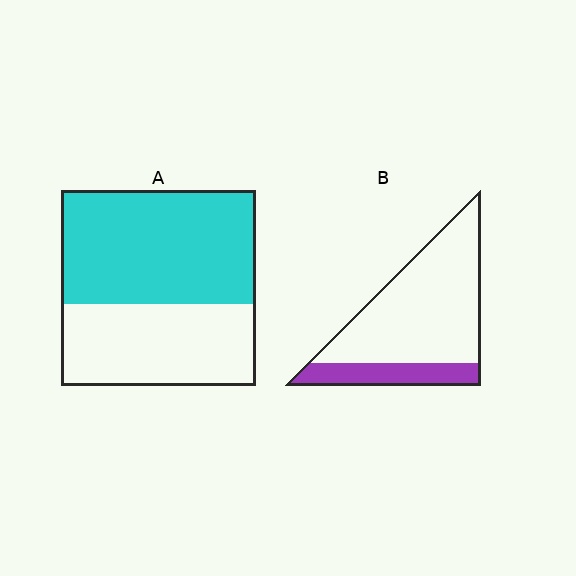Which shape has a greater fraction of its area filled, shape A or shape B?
Shape A.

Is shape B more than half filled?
No.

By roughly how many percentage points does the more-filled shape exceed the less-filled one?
By roughly 35 percentage points (A over B).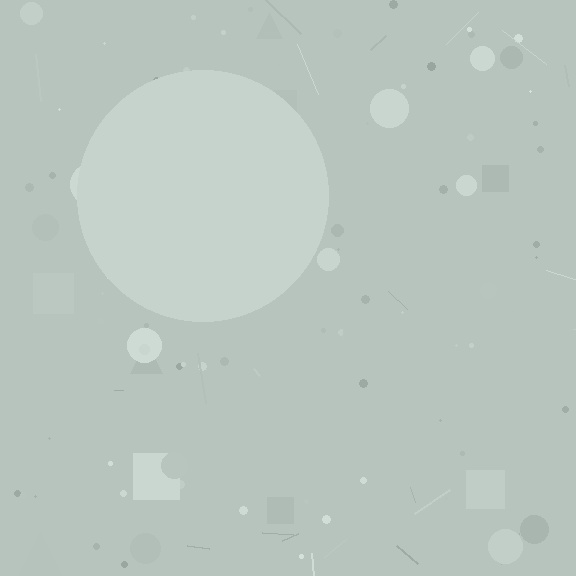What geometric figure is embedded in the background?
A circle is embedded in the background.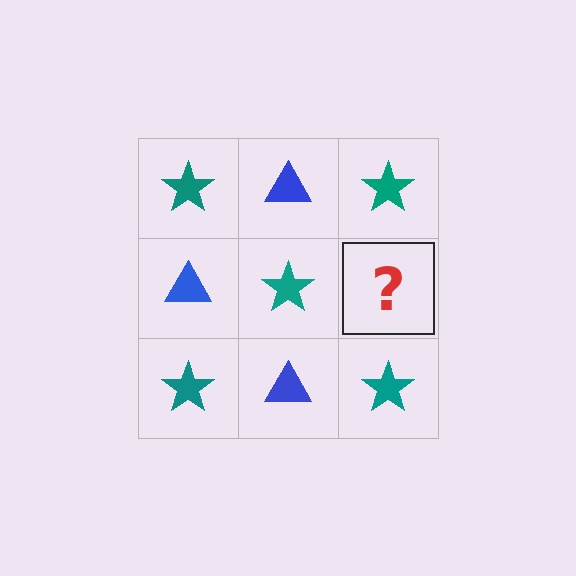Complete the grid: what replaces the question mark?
The question mark should be replaced with a blue triangle.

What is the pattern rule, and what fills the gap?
The rule is that it alternates teal star and blue triangle in a checkerboard pattern. The gap should be filled with a blue triangle.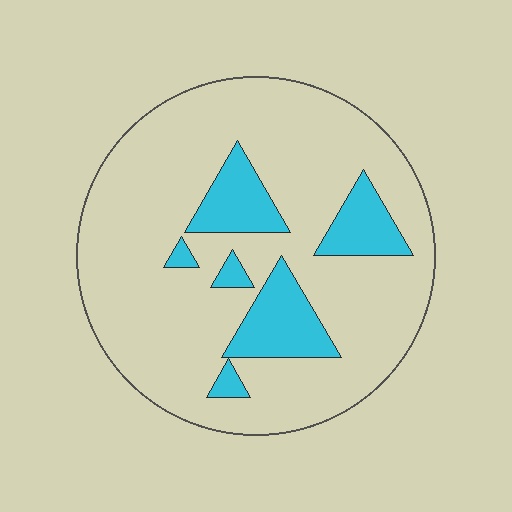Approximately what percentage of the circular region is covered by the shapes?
Approximately 20%.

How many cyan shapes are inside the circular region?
6.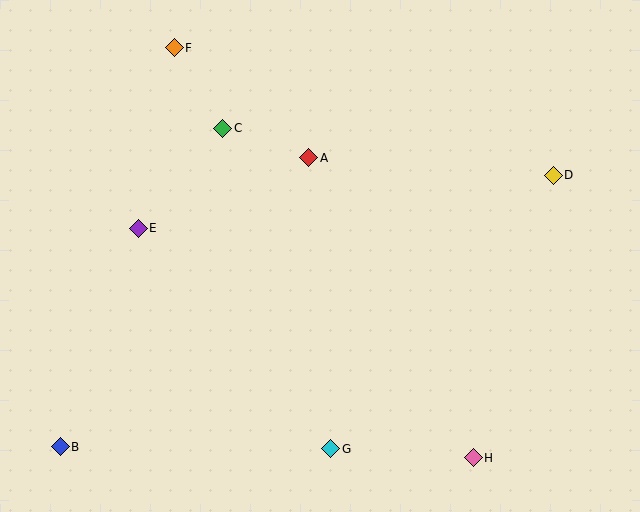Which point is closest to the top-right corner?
Point D is closest to the top-right corner.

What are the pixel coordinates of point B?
Point B is at (60, 447).